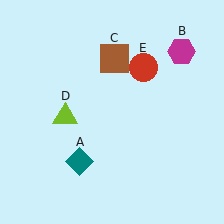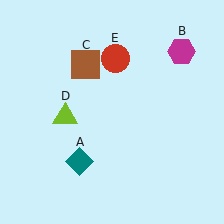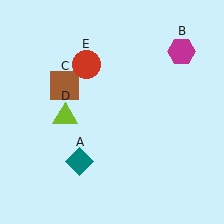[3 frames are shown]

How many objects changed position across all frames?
2 objects changed position: brown square (object C), red circle (object E).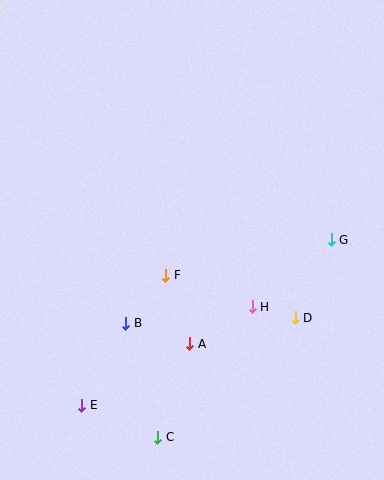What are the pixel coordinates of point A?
Point A is at (190, 344).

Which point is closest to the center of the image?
Point F at (166, 275) is closest to the center.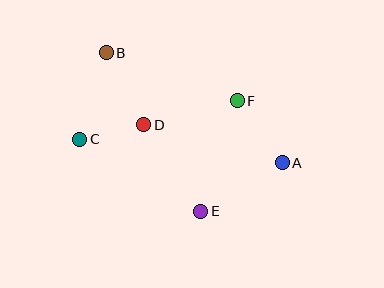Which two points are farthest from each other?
Points A and B are farthest from each other.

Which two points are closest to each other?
Points C and D are closest to each other.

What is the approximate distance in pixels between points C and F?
The distance between C and F is approximately 162 pixels.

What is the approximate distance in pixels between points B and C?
The distance between B and C is approximately 90 pixels.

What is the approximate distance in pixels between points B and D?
The distance between B and D is approximately 81 pixels.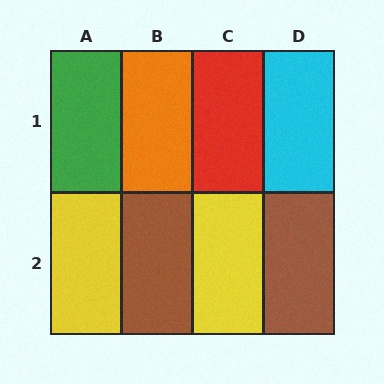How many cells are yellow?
2 cells are yellow.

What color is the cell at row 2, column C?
Yellow.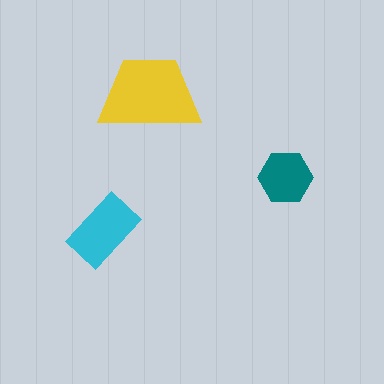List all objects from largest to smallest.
The yellow trapezoid, the cyan rectangle, the teal hexagon.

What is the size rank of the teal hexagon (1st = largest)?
3rd.